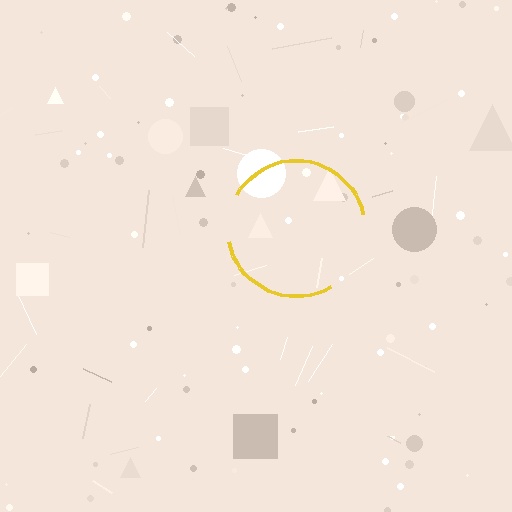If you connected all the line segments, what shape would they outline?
They would outline a circle.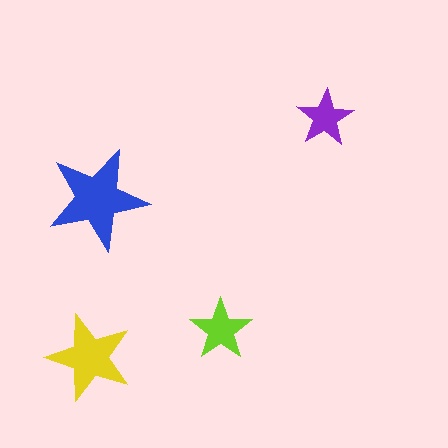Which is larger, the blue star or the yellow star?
The blue one.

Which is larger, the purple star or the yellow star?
The yellow one.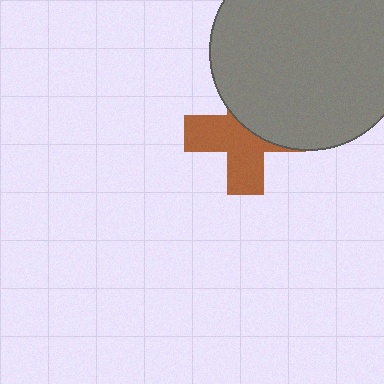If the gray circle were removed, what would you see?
You would see the complete brown cross.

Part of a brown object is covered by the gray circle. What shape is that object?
It is a cross.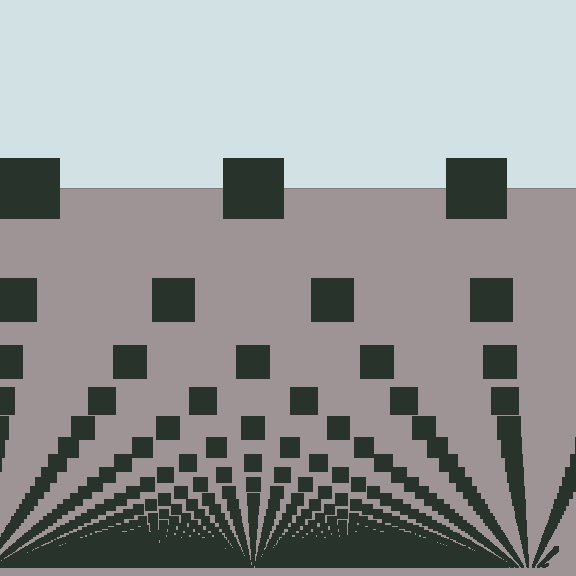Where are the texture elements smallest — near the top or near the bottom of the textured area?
Near the bottom.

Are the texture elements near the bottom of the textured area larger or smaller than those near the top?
Smaller. The gradient is inverted — elements near the bottom are smaller and denser.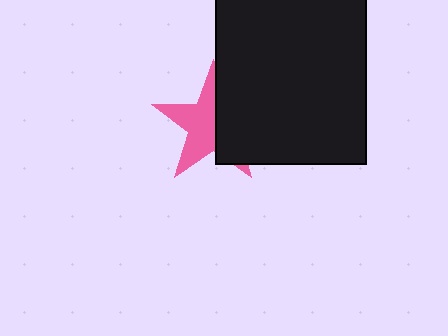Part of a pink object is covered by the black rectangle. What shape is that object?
It is a star.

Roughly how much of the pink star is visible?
About half of it is visible (roughly 56%).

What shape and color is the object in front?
The object in front is a black rectangle.